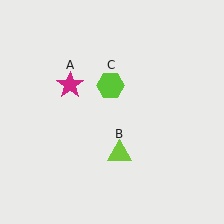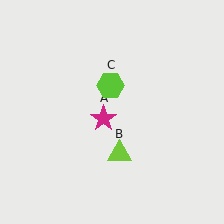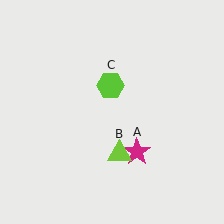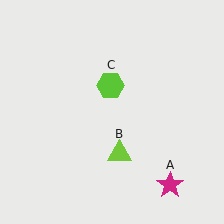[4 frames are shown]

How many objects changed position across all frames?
1 object changed position: magenta star (object A).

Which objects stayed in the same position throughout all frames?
Lime triangle (object B) and lime hexagon (object C) remained stationary.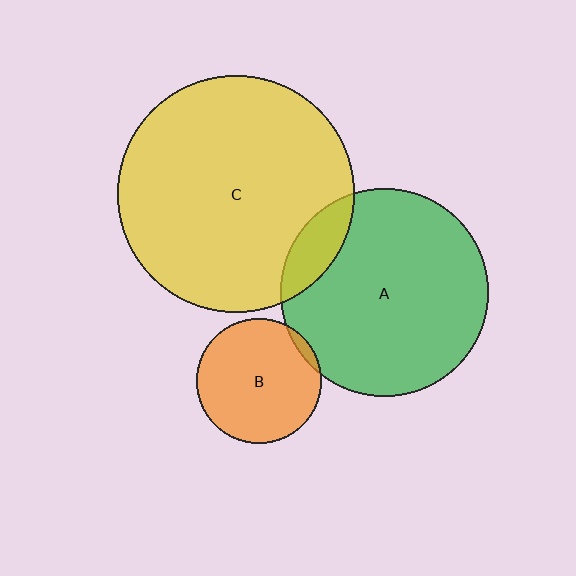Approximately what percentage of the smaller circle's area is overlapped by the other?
Approximately 5%.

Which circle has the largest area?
Circle C (yellow).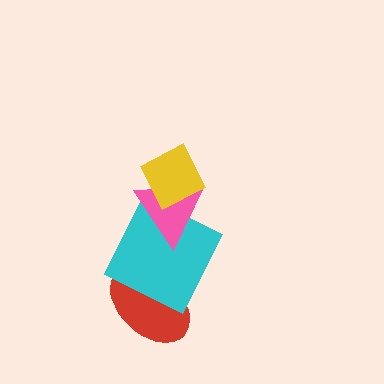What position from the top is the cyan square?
The cyan square is 3rd from the top.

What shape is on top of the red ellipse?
The cyan square is on top of the red ellipse.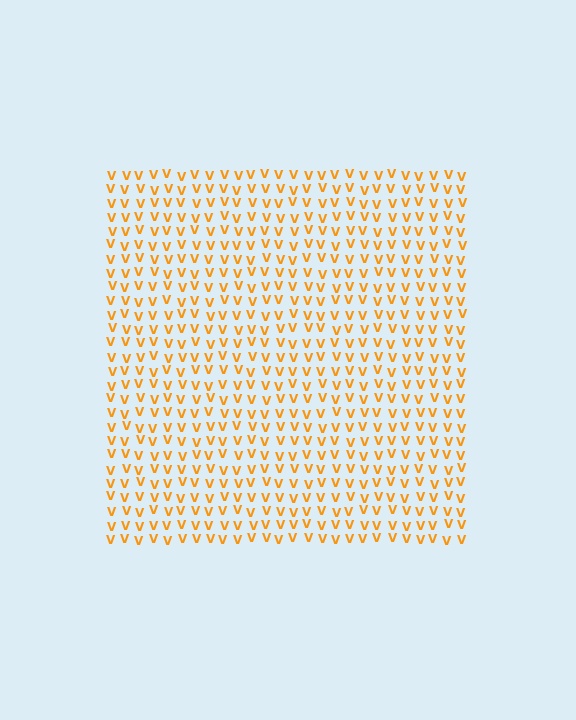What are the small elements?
The small elements are letter V's.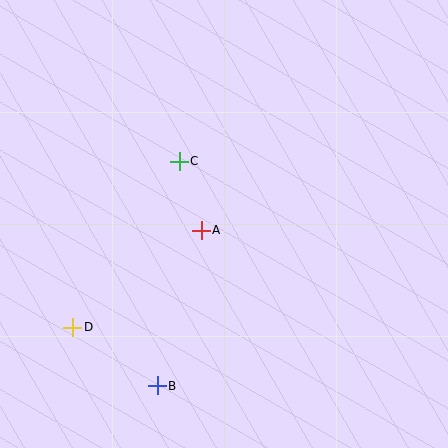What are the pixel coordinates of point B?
Point B is at (157, 386).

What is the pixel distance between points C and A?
The distance between C and A is 72 pixels.